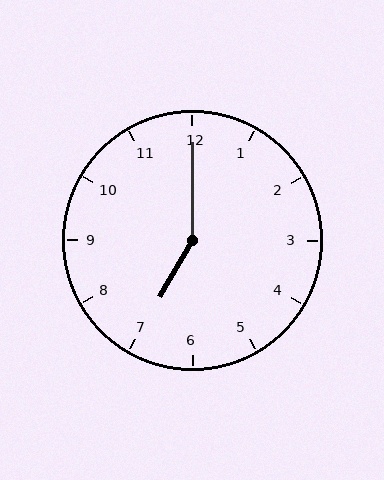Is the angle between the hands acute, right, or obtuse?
It is obtuse.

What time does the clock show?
7:00.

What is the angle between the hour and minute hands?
Approximately 150 degrees.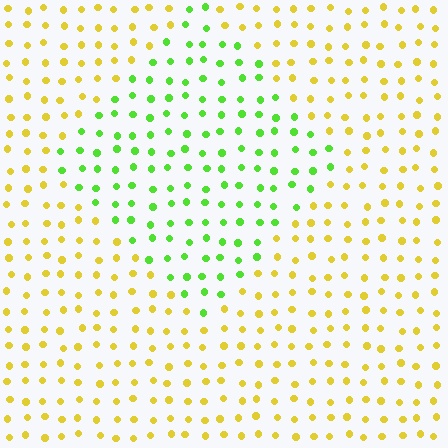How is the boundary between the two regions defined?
The boundary is defined purely by a slight shift in hue (about 57 degrees). Spacing, size, and orientation are identical on both sides.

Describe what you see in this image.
The image is filled with small yellow elements in a uniform arrangement. A diamond-shaped region is visible where the elements are tinted to a slightly different hue, forming a subtle color boundary.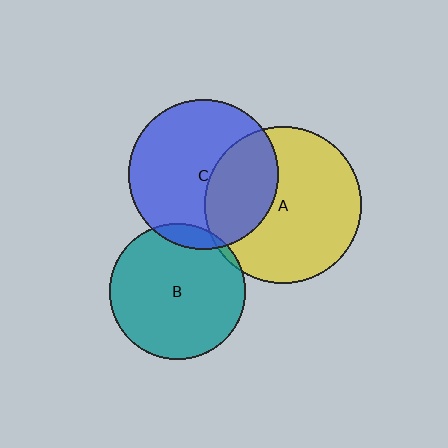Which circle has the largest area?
Circle A (yellow).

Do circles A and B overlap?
Yes.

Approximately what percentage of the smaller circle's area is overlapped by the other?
Approximately 5%.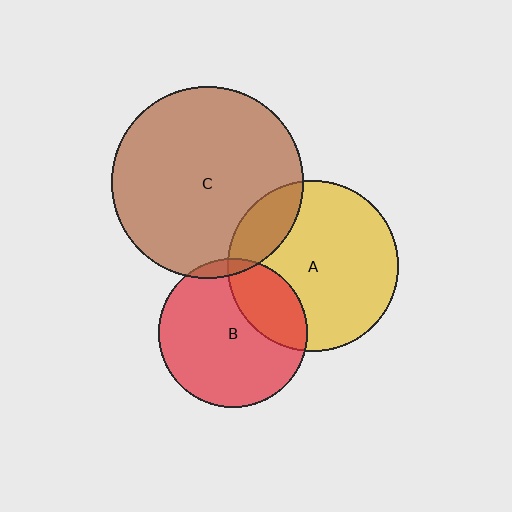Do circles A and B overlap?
Yes.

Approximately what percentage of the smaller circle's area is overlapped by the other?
Approximately 25%.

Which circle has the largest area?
Circle C (brown).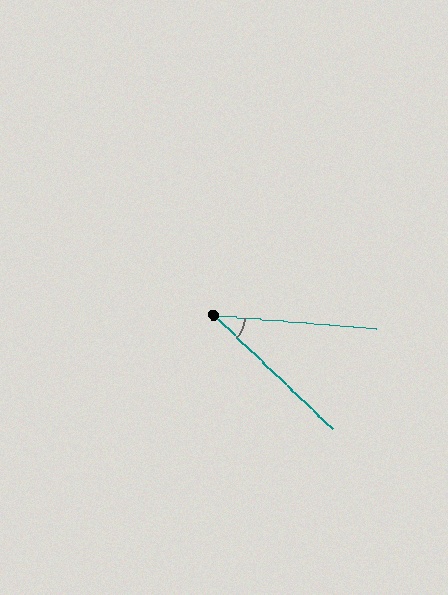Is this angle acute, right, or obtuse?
It is acute.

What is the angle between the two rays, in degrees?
Approximately 39 degrees.